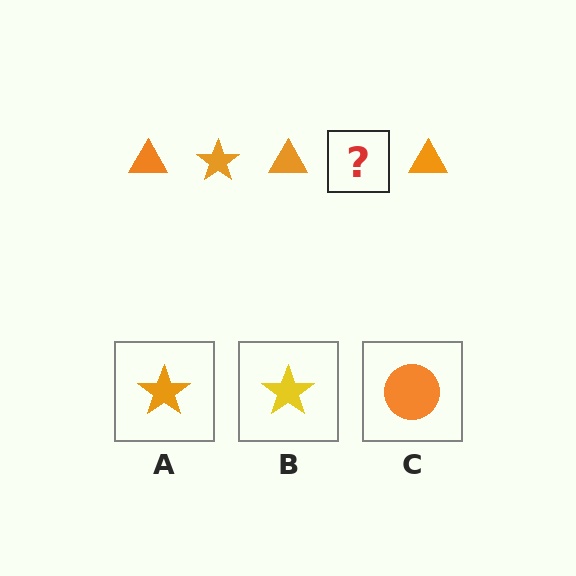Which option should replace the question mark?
Option A.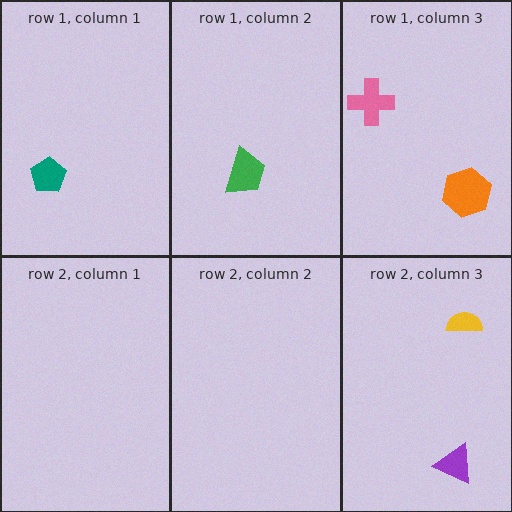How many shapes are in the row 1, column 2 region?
1.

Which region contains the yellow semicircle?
The row 2, column 3 region.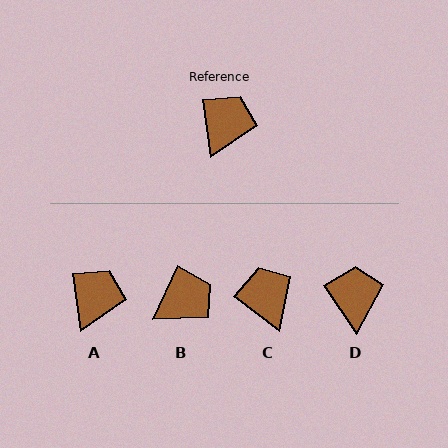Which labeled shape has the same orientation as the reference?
A.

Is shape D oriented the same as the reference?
No, it is off by about 27 degrees.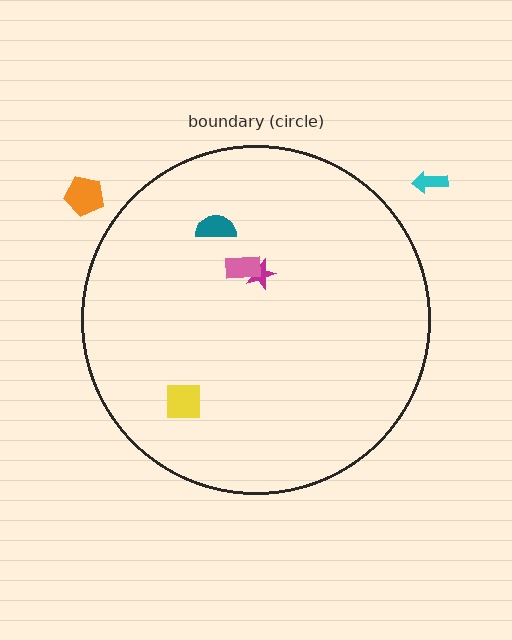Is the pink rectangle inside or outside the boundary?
Inside.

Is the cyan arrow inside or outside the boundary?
Outside.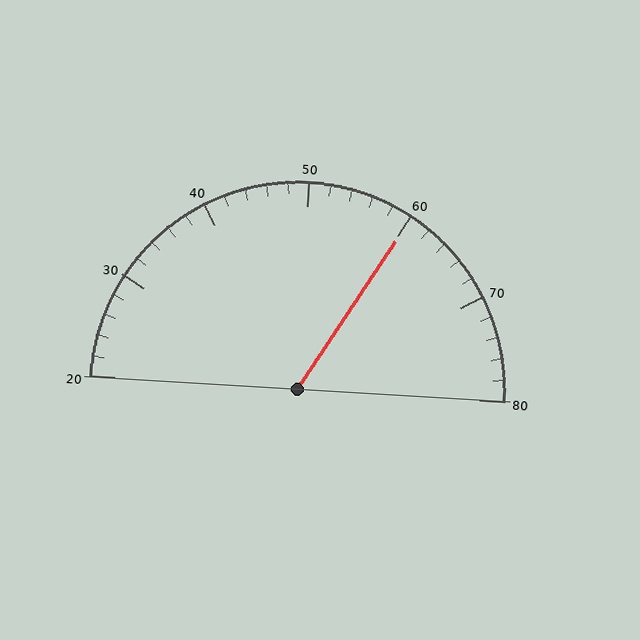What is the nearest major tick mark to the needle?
The nearest major tick mark is 60.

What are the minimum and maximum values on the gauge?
The gauge ranges from 20 to 80.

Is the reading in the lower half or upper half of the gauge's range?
The reading is in the upper half of the range (20 to 80).